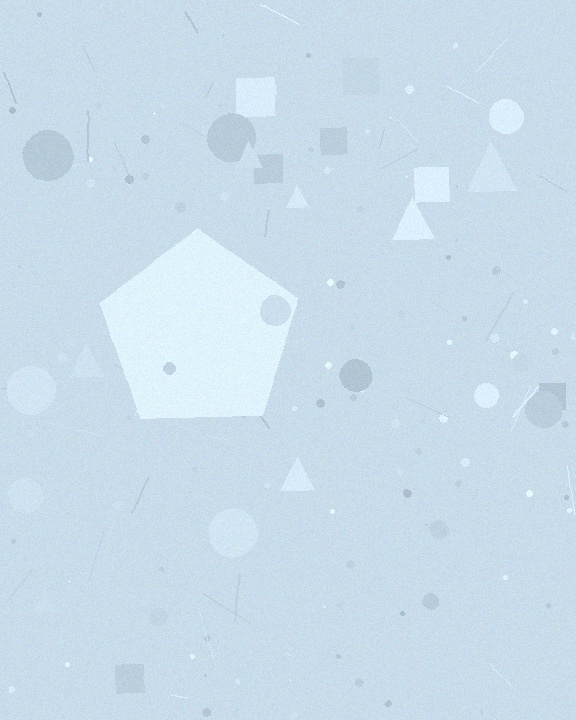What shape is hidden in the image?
A pentagon is hidden in the image.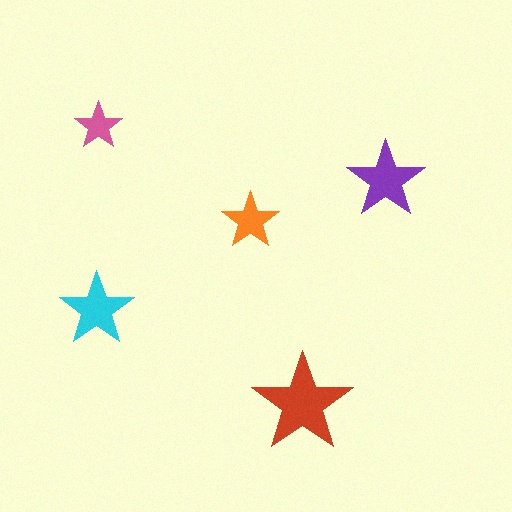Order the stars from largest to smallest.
the red one, the purple one, the cyan one, the orange one, the pink one.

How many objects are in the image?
There are 5 objects in the image.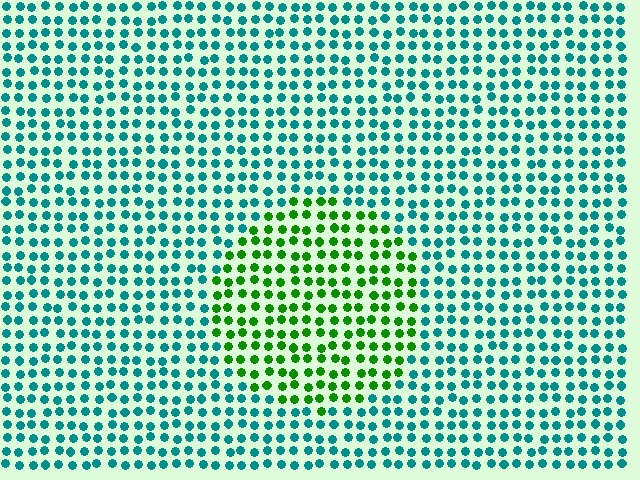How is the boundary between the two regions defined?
The boundary is defined purely by a slight shift in hue (about 63 degrees). Spacing, size, and orientation are identical on both sides.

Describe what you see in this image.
The image is filled with small teal elements in a uniform arrangement. A circle-shaped region is visible where the elements are tinted to a slightly different hue, forming a subtle color boundary.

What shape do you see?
I see a circle.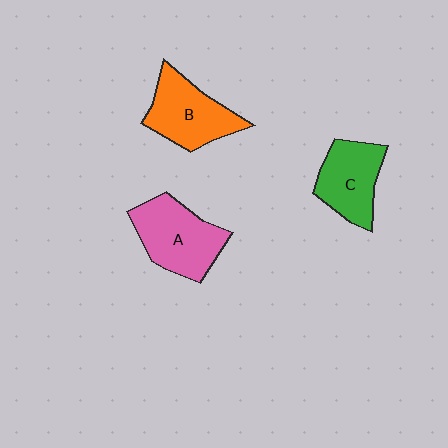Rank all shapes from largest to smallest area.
From largest to smallest: A (pink), B (orange), C (green).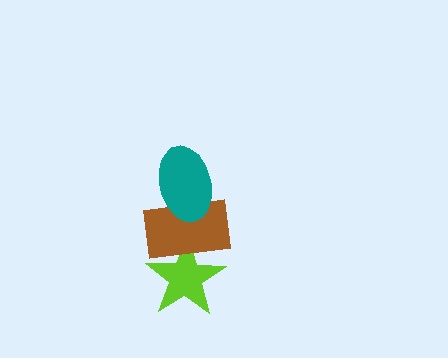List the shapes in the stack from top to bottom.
From top to bottom: the teal ellipse, the brown rectangle, the lime star.